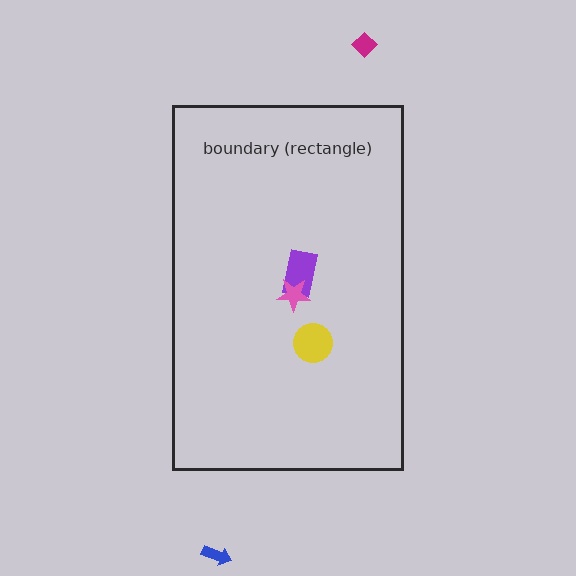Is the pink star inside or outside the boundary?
Inside.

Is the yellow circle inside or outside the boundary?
Inside.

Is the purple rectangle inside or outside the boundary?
Inside.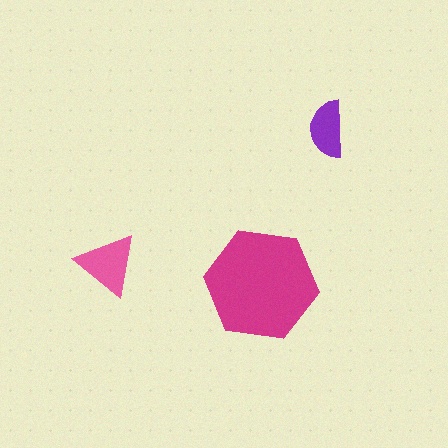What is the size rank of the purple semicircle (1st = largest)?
3rd.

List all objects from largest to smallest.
The magenta hexagon, the pink triangle, the purple semicircle.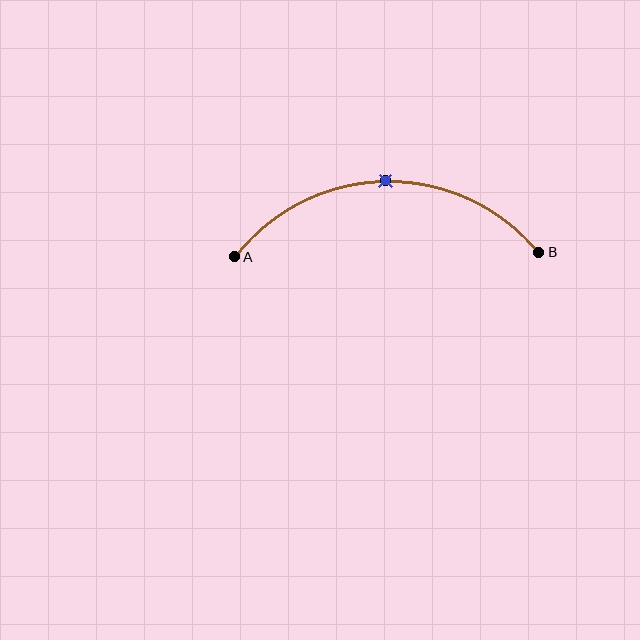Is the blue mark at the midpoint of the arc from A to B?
Yes. The blue mark lies on the arc at equal arc-length from both A and B — it is the arc midpoint.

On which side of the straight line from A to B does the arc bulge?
The arc bulges above the straight line connecting A and B.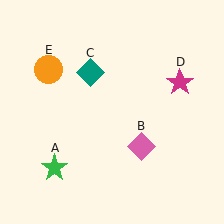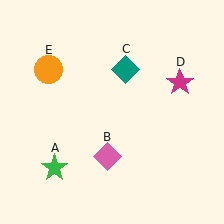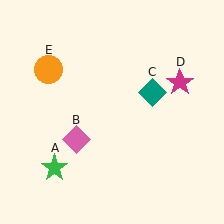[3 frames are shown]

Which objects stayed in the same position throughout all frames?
Green star (object A) and magenta star (object D) and orange circle (object E) remained stationary.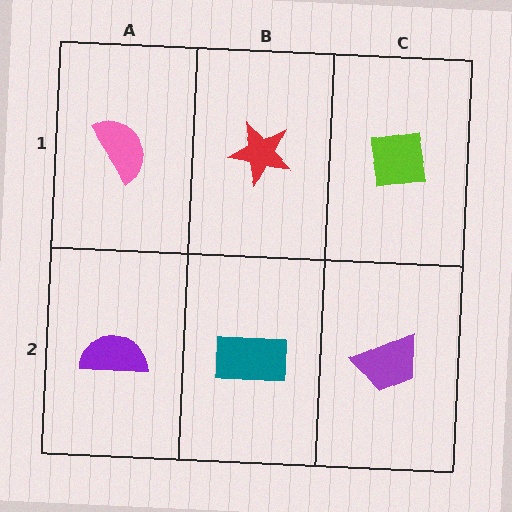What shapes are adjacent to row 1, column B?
A teal rectangle (row 2, column B), a pink semicircle (row 1, column A), a lime square (row 1, column C).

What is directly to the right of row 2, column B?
A purple trapezoid.